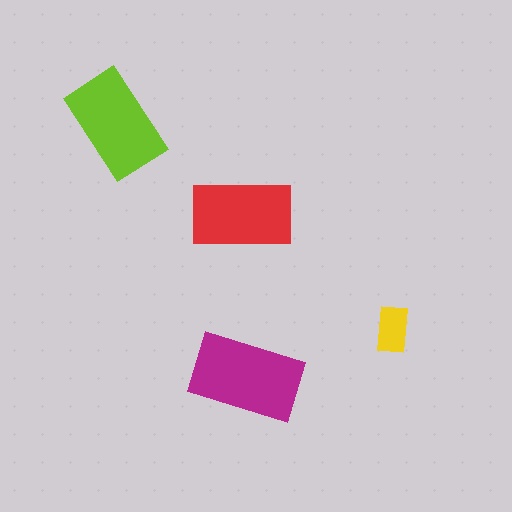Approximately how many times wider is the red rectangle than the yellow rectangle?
About 2 times wider.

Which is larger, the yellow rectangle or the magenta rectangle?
The magenta one.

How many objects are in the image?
There are 4 objects in the image.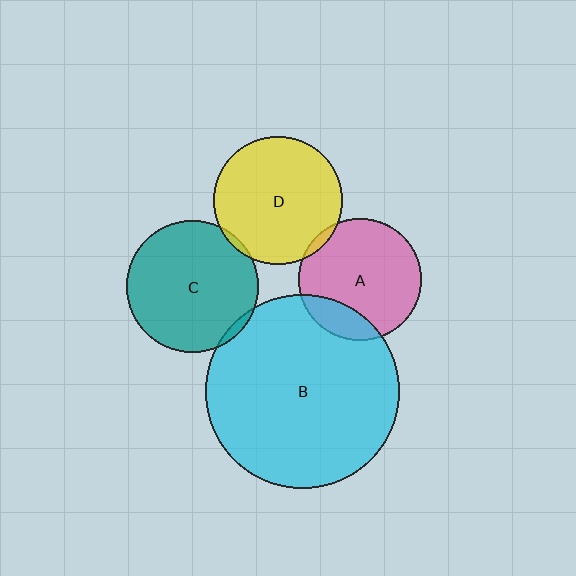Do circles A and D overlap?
Yes.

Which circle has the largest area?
Circle B (cyan).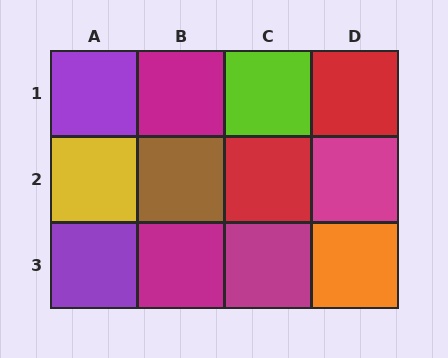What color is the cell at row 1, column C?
Lime.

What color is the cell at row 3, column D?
Orange.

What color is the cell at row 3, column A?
Purple.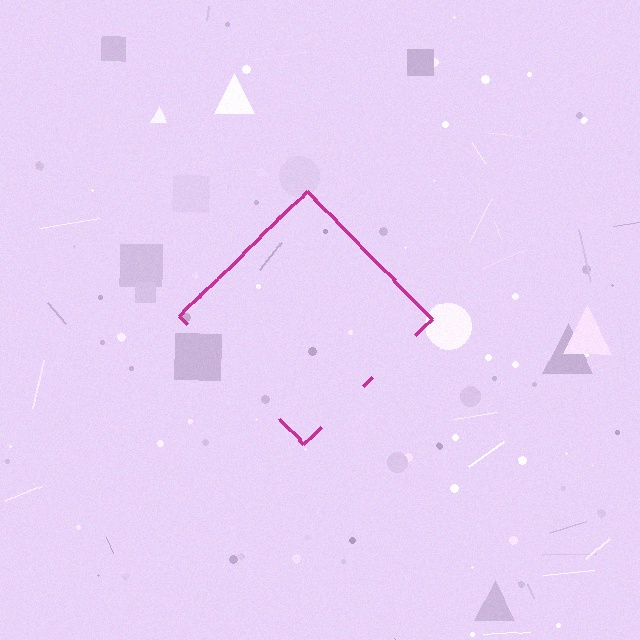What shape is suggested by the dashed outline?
The dashed outline suggests a diamond.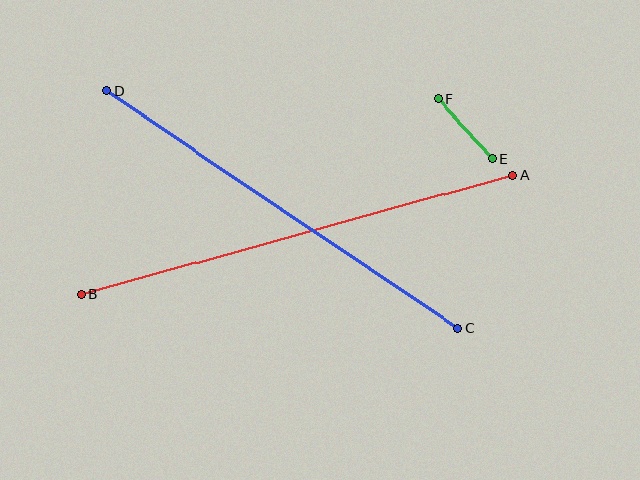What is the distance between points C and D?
The distance is approximately 424 pixels.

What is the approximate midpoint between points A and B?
The midpoint is at approximately (297, 235) pixels.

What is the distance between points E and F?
The distance is approximately 81 pixels.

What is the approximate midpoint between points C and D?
The midpoint is at approximately (282, 209) pixels.